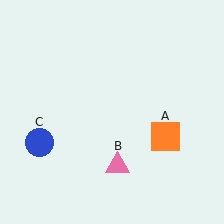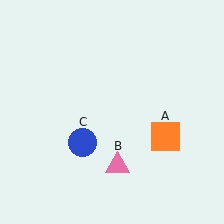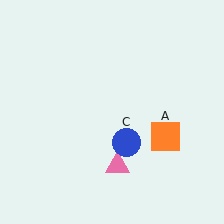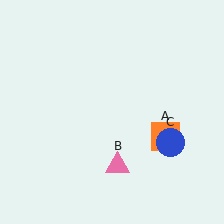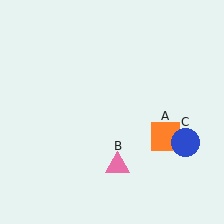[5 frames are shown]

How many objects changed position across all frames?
1 object changed position: blue circle (object C).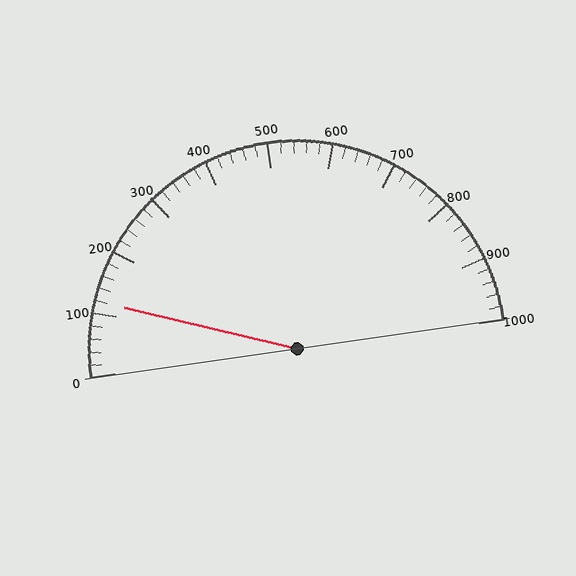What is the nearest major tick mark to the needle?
The nearest major tick mark is 100.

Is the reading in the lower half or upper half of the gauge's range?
The reading is in the lower half of the range (0 to 1000).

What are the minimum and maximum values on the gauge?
The gauge ranges from 0 to 1000.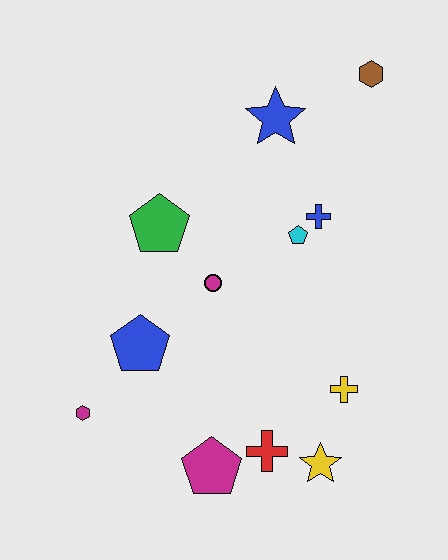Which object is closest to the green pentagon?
The magenta circle is closest to the green pentagon.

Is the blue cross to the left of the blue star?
No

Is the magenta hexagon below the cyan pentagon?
Yes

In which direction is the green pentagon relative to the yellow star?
The green pentagon is above the yellow star.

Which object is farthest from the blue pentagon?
The brown hexagon is farthest from the blue pentagon.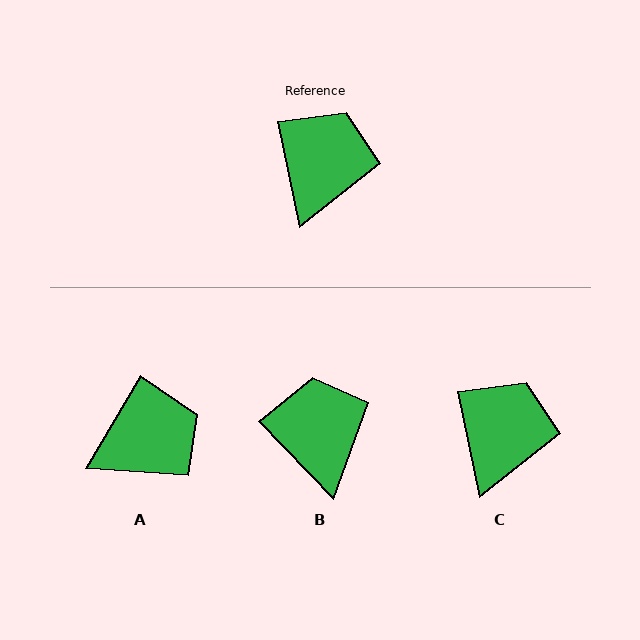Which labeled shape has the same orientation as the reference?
C.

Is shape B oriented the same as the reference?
No, it is off by about 32 degrees.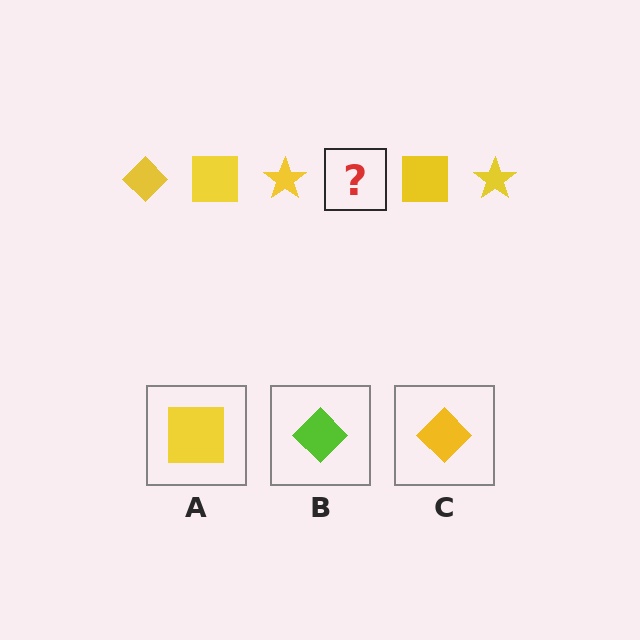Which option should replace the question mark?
Option C.